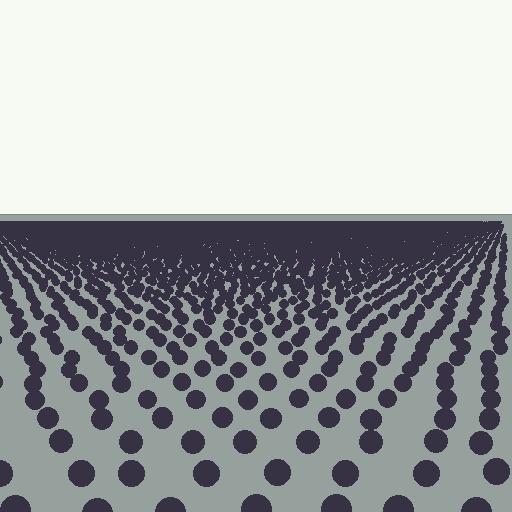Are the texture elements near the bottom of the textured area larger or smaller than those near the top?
Larger. Near the bottom, elements are closer to the viewer and appear at a bigger on-screen size.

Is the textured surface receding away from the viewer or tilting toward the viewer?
The surface is receding away from the viewer. Texture elements get smaller and denser toward the top.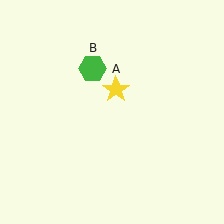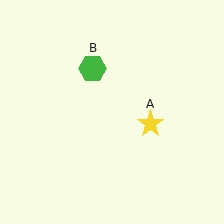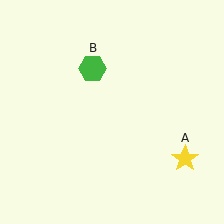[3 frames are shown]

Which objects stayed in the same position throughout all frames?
Green hexagon (object B) remained stationary.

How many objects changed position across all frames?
1 object changed position: yellow star (object A).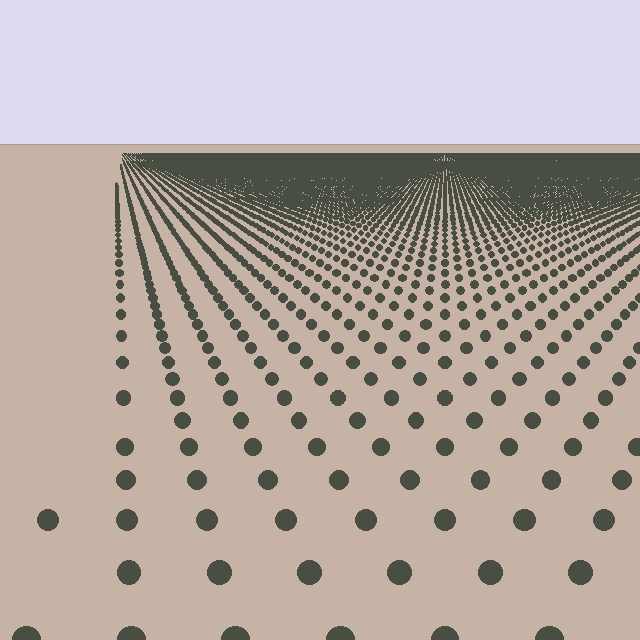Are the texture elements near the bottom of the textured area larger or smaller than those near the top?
Larger. Near the bottom, elements are closer to the viewer and appear at a bigger on-screen size.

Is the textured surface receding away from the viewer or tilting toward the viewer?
The surface is receding away from the viewer. Texture elements get smaller and denser toward the top.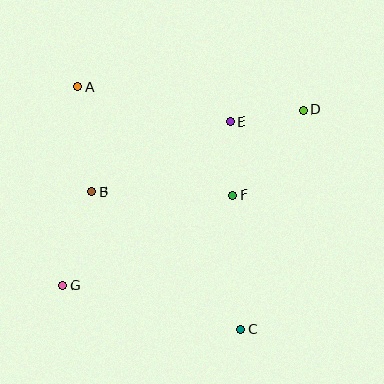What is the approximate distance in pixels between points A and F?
The distance between A and F is approximately 189 pixels.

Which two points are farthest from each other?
Points D and G are farthest from each other.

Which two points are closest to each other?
Points E and F are closest to each other.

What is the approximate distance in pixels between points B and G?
The distance between B and G is approximately 98 pixels.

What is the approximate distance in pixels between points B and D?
The distance between B and D is approximately 226 pixels.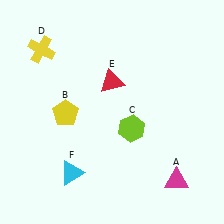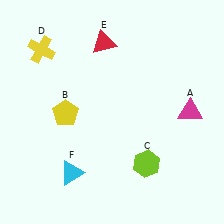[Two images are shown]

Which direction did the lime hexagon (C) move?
The lime hexagon (C) moved down.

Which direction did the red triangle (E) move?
The red triangle (E) moved up.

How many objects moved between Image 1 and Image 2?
3 objects moved between the two images.